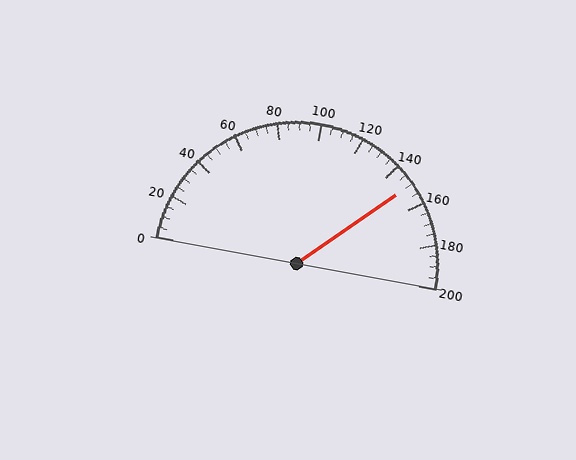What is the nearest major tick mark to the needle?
The nearest major tick mark is 160.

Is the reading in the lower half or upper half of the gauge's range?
The reading is in the upper half of the range (0 to 200).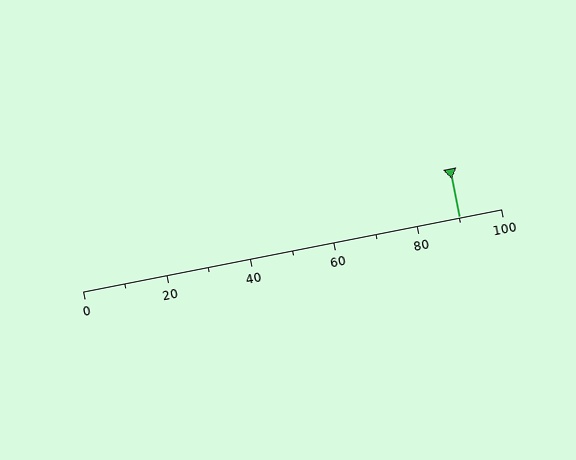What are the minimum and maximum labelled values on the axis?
The axis runs from 0 to 100.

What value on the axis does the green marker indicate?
The marker indicates approximately 90.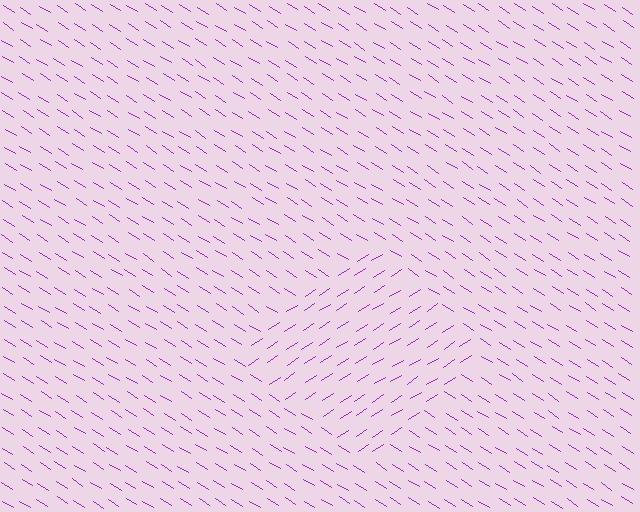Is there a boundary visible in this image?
Yes, there is a texture boundary formed by a change in line orientation.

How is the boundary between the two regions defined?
The boundary is defined purely by a change in line orientation (approximately 66 degrees difference). All lines are the same color and thickness.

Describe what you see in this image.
The image is filled with small purple line segments. A diamond region in the image has lines oriented differently from the surrounding lines, creating a visible texture boundary.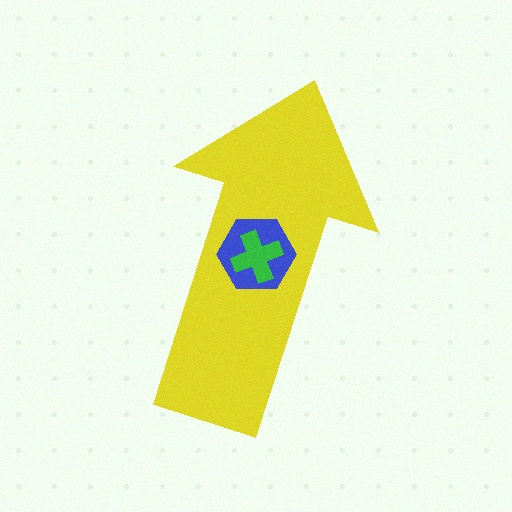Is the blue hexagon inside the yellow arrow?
Yes.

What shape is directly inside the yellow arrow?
The blue hexagon.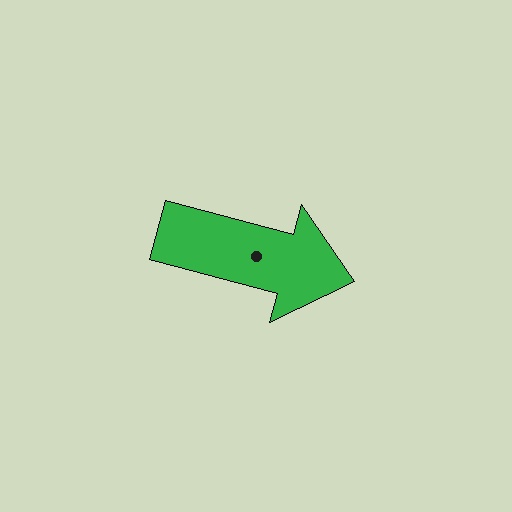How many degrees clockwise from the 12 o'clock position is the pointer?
Approximately 105 degrees.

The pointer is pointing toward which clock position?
Roughly 3 o'clock.